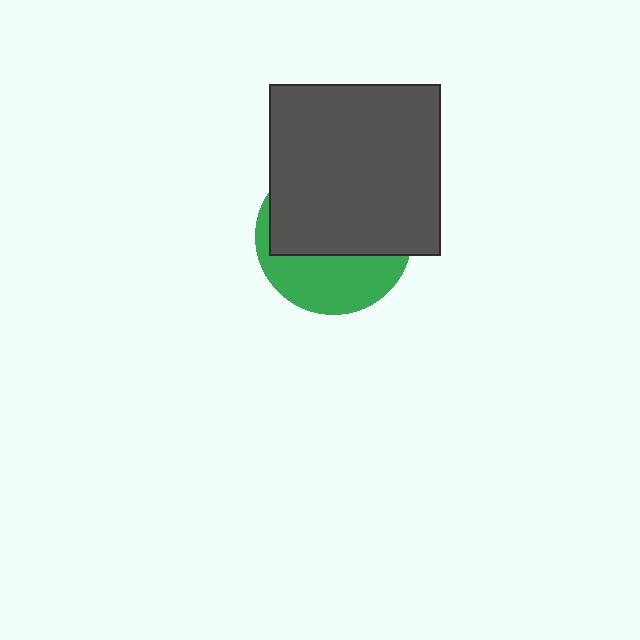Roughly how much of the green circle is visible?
A small part of it is visible (roughly 38%).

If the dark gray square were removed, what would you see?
You would see the complete green circle.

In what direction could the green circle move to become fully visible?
The green circle could move down. That would shift it out from behind the dark gray square entirely.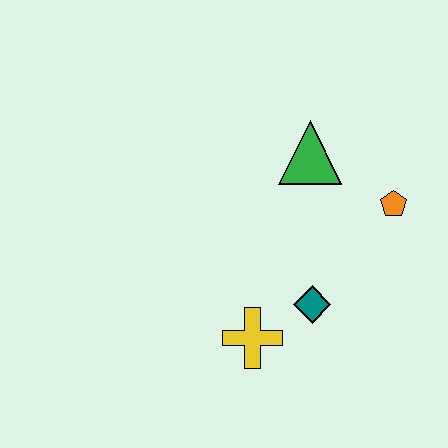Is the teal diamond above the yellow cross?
Yes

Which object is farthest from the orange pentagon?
The yellow cross is farthest from the orange pentagon.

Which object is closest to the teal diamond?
The yellow cross is closest to the teal diamond.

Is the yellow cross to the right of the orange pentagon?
No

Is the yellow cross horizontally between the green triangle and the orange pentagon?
No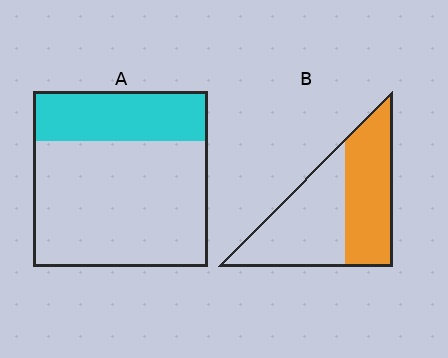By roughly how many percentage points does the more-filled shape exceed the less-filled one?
By roughly 20 percentage points (B over A).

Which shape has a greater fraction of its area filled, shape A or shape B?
Shape B.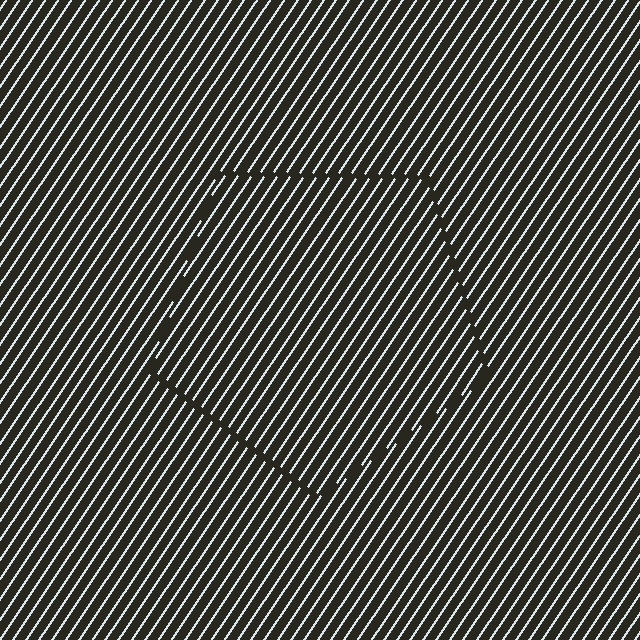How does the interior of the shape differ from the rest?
The interior of the shape contains the same grating, shifted by half a period — the contour is defined by the phase discontinuity where line-ends from the inner and outer gratings abut.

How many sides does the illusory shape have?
5 sides — the line-ends trace a pentagon.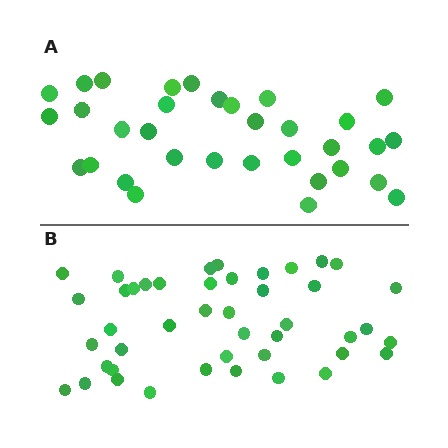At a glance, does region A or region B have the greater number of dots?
Region B (the bottom region) has more dots.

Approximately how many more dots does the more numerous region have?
Region B has roughly 12 or so more dots than region A.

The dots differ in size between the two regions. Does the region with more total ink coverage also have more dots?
No. Region A has more total ink coverage because its dots are larger, but region B actually contains more individual dots. Total area can be misleading — the number of items is what matters here.